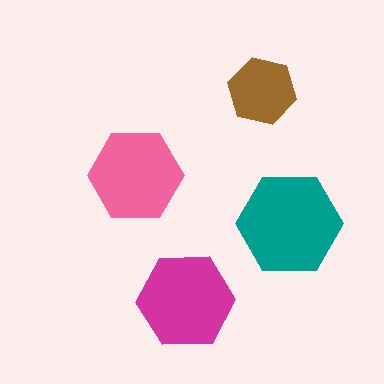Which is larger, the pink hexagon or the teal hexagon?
The teal one.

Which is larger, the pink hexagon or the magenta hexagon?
The magenta one.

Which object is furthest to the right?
The teal hexagon is rightmost.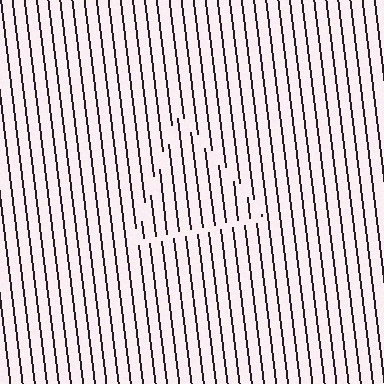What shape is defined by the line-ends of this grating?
An illusory triangle. The interior of the shape contains the same grating, shifted by half a period — the contour is defined by the phase discontinuity where line-ends from the inner and outer gratings abut.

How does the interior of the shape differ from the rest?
The interior of the shape contains the same grating, shifted by half a period — the contour is defined by the phase discontinuity where line-ends from the inner and outer gratings abut.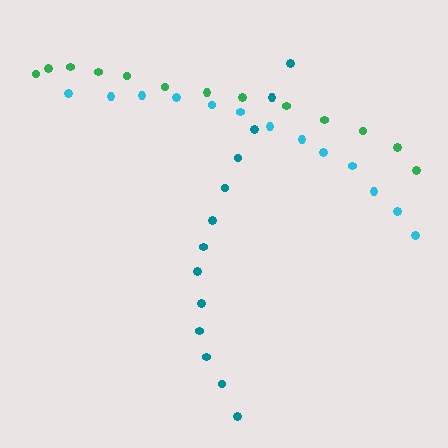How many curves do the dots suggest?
There are 3 distinct paths.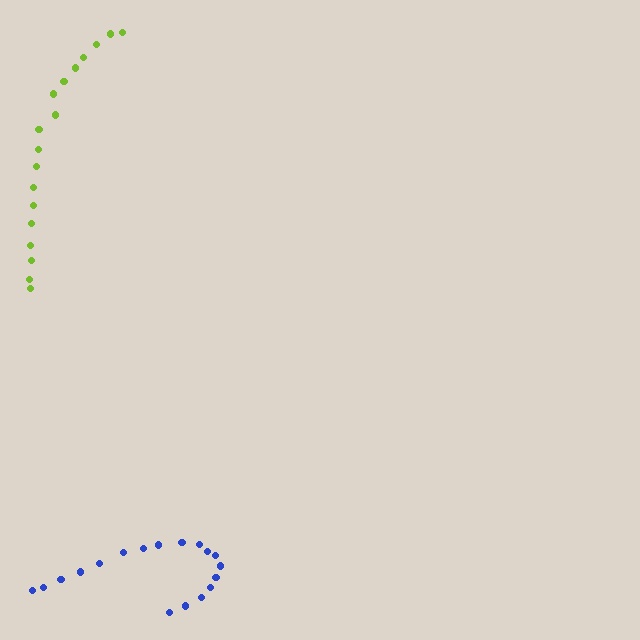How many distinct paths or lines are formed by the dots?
There are 2 distinct paths.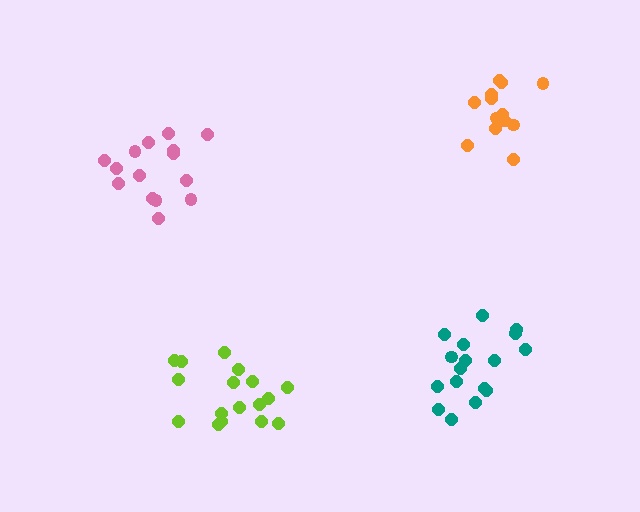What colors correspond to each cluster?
The clusters are colored: pink, lime, teal, orange.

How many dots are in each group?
Group 1: 15 dots, Group 2: 17 dots, Group 3: 17 dots, Group 4: 13 dots (62 total).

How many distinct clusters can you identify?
There are 4 distinct clusters.